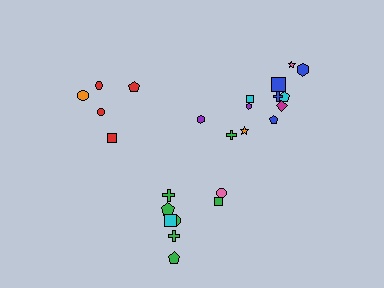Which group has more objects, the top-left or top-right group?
The top-right group.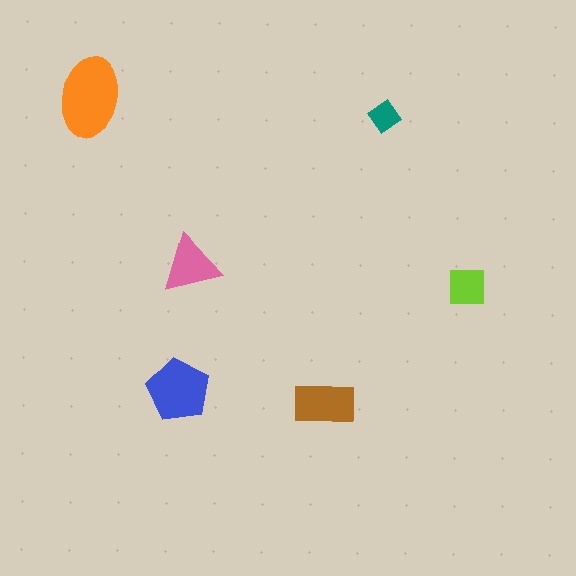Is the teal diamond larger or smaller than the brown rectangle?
Smaller.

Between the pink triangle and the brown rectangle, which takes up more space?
The brown rectangle.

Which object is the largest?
The orange ellipse.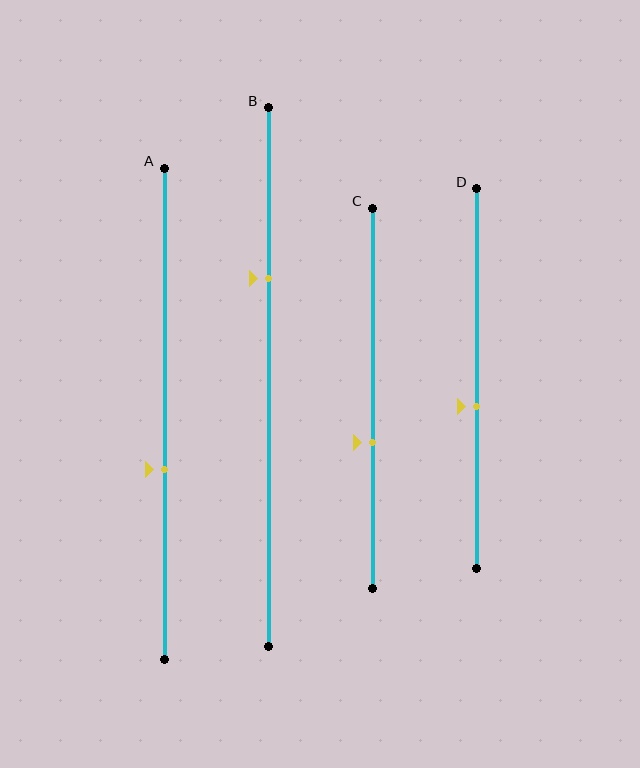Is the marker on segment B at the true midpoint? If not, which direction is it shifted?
No, the marker on segment B is shifted upward by about 18% of the segment length.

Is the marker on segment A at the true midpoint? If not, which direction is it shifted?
No, the marker on segment A is shifted downward by about 11% of the segment length.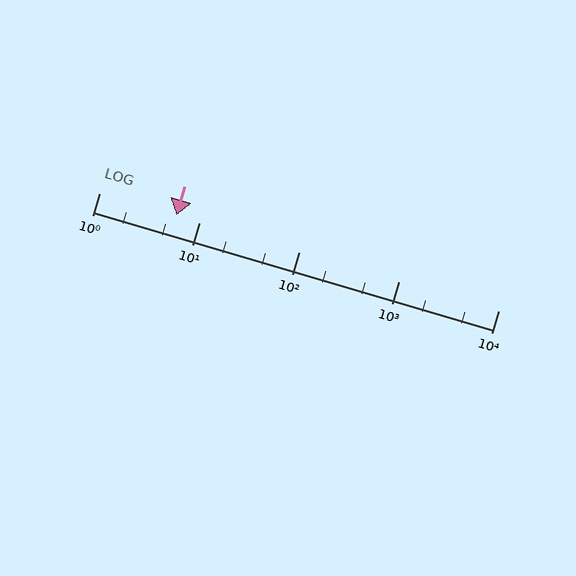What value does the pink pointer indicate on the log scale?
The pointer indicates approximately 5.9.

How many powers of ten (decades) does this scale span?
The scale spans 4 decades, from 1 to 10000.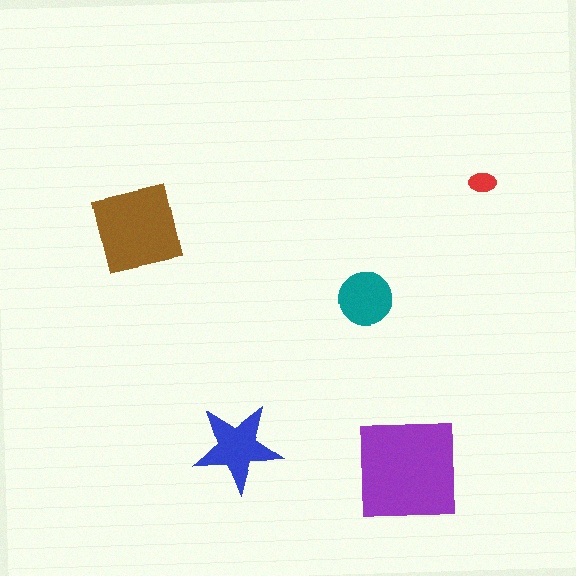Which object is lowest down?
The purple square is bottommost.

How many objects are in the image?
There are 5 objects in the image.